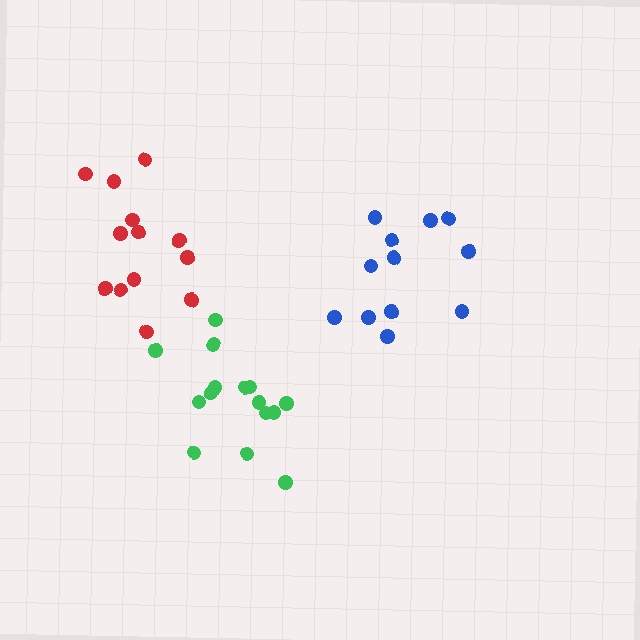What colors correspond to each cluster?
The clusters are colored: blue, red, green.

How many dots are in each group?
Group 1: 12 dots, Group 2: 13 dots, Group 3: 15 dots (40 total).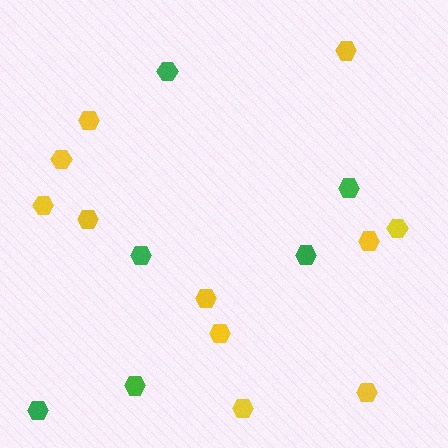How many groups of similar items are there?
There are 2 groups: one group of green hexagons (6) and one group of yellow hexagons (11).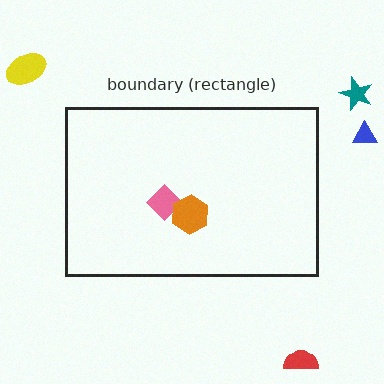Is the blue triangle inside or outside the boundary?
Outside.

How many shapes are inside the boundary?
2 inside, 4 outside.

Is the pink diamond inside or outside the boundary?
Inside.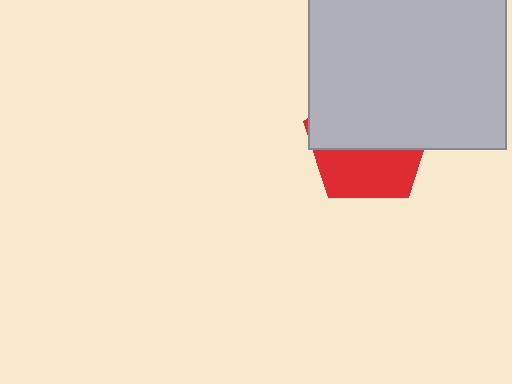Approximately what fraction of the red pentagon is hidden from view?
Roughly 58% of the red pentagon is hidden behind the light gray square.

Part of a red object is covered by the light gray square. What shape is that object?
It is a pentagon.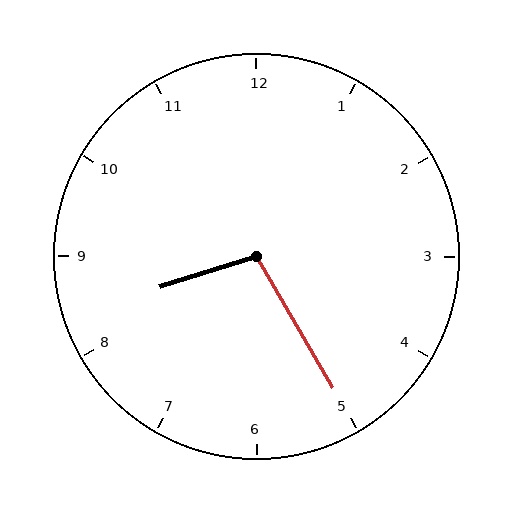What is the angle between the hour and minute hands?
Approximately 102 degrees.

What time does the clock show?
8:25.